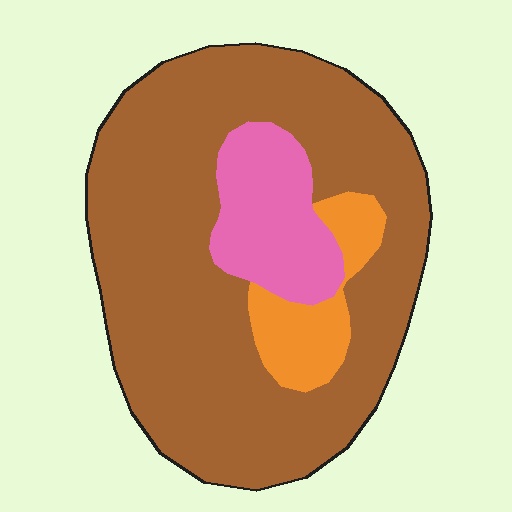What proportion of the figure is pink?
Pink takes up less than a quarter of the figure.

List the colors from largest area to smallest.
From largest to smallest: brown, pink, orange.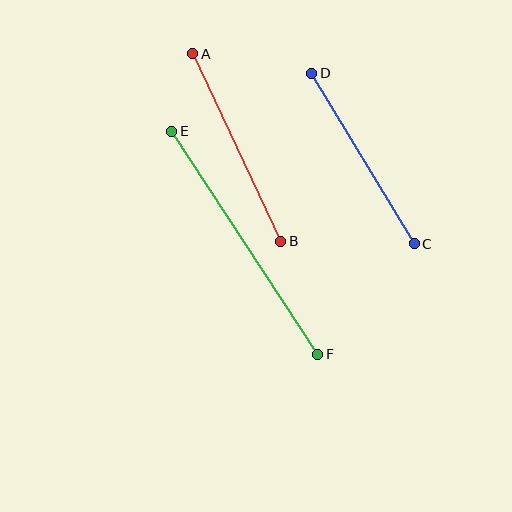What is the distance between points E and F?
The distance is approximately 266 pixels.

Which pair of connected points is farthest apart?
Points E and F are farthest apart.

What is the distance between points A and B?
The distance is approximately 208 pixels.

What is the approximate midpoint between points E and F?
The midpoint is at approximately (245, 243) pixels.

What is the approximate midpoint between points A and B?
The midpoint is at approximately (237, 148) pixels.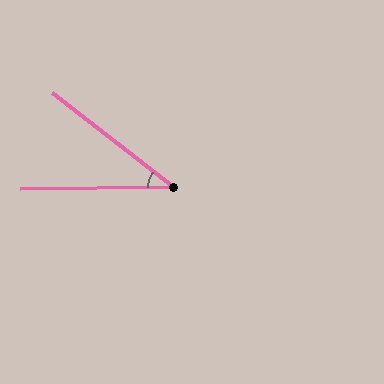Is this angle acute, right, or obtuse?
It is acute.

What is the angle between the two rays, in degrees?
Approximately 39 degrees.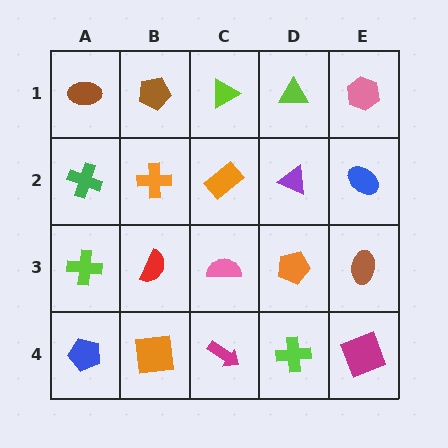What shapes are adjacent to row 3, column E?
A blue ellipse (row 2, column E), a magenta square (row 4, column E), an orange pentagon (row 3, column D).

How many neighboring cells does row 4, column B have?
3.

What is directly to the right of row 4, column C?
A lime cross.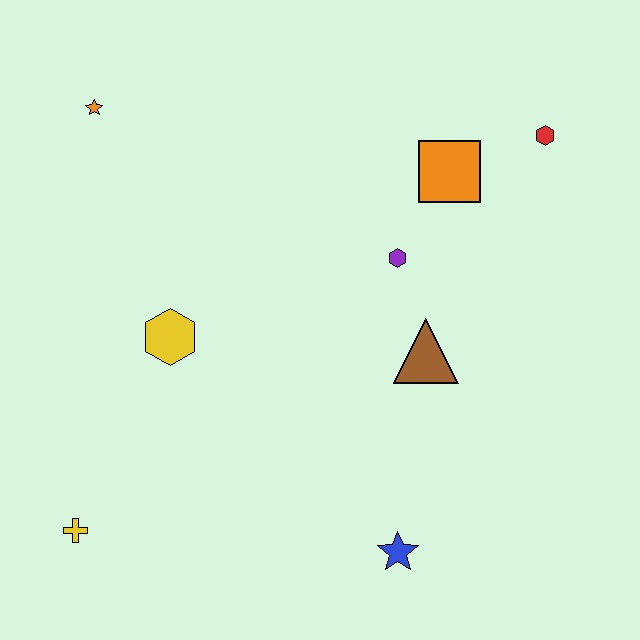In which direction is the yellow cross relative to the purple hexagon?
The yellow cross is to the left of the purple hexagon.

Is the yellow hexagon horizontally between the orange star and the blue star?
Yes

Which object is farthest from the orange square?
The yellow cross is farthest from the orange square.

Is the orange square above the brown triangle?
Yes